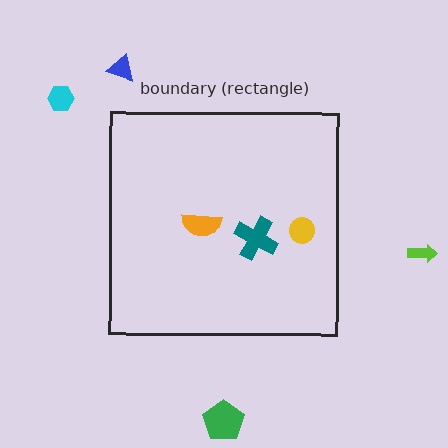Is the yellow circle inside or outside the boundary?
Inside.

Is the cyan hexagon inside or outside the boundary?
Outside.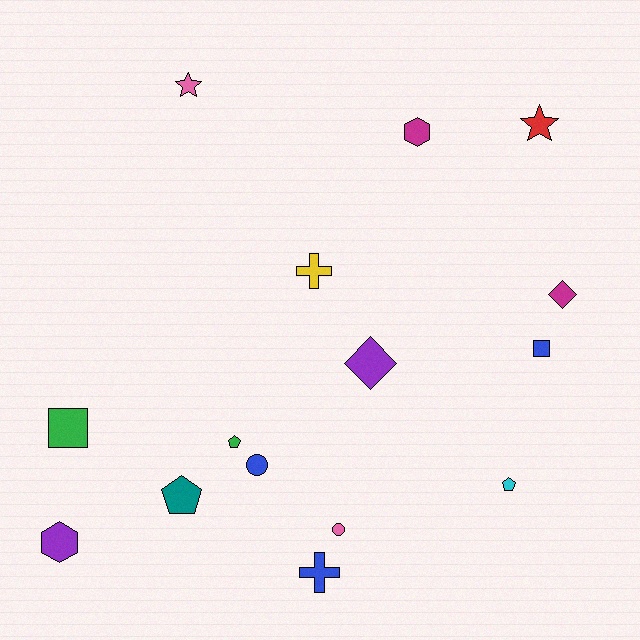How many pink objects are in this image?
There are 2 pink objects.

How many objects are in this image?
There are 15 objects.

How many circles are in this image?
There are 2 circles.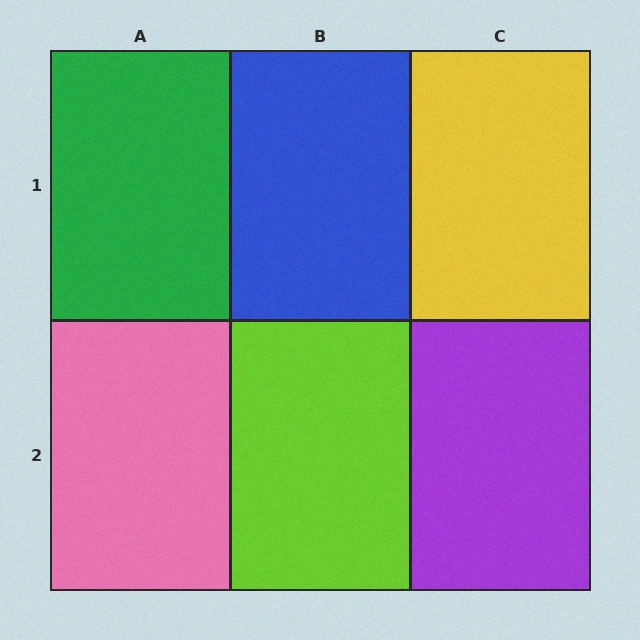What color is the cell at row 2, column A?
Pink.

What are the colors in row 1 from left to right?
Green, blue, yellow.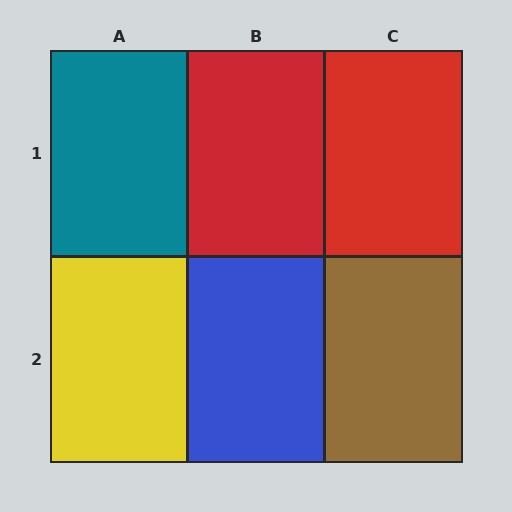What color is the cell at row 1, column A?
Teal.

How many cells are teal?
1 cell is teal.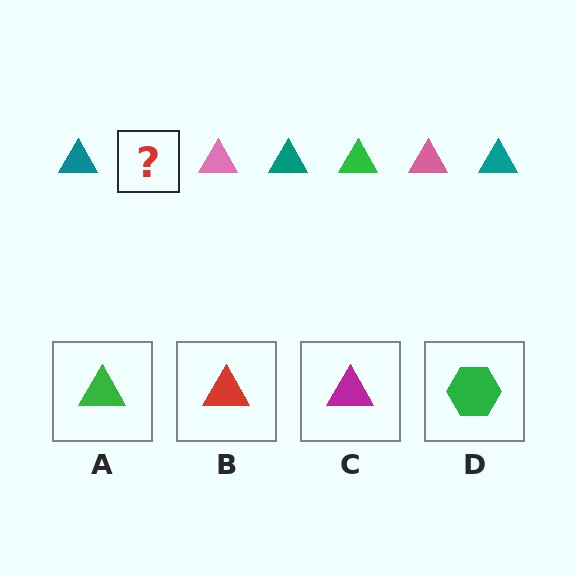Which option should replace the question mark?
Option A.